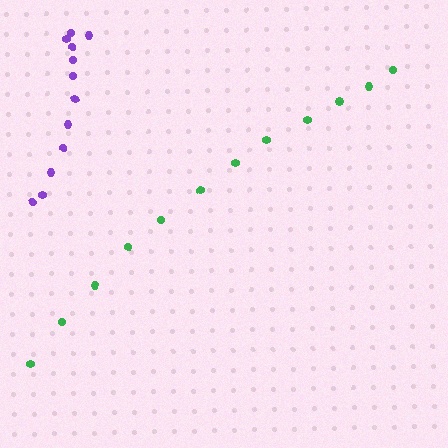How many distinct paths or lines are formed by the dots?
There are 2 distinct paths.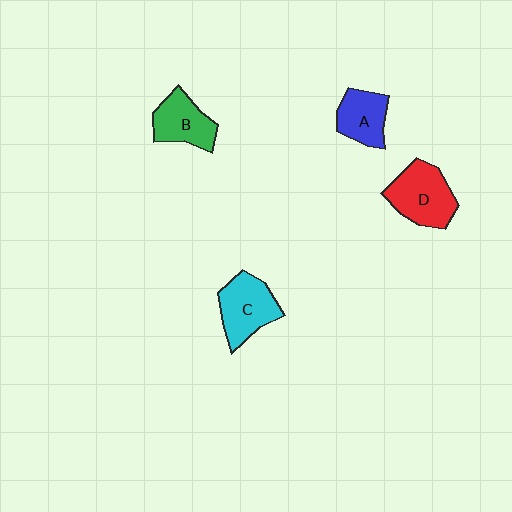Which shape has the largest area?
Shape D (red).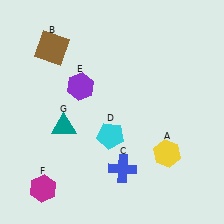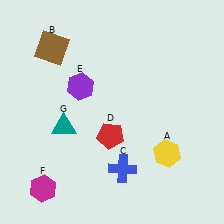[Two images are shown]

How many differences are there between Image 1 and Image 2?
There is 1 difference between the two images.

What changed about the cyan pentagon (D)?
In Image 1, D is cyan. In Image 2, it changed to red.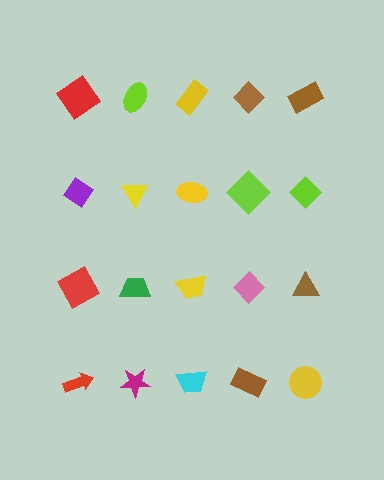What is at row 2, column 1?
A purple diamond.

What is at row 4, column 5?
A yellow circle.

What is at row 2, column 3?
A yellow ellipse.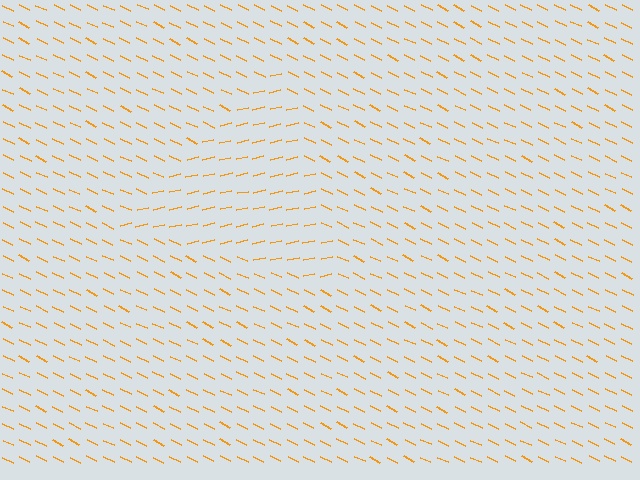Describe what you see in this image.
The image is filled with small orange line segments. A triangle region in the image has lines oriented differently from the surrounding lines, creating a visible texture boundary.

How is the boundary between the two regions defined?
The boundary is defined purely by a change in line orientation (approximately 38 degrees difference). All lines are the same color and thickness.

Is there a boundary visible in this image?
Yes, there is a texture boundary formed by a change in line orientation.